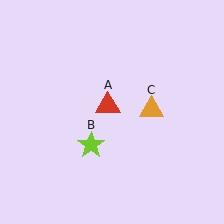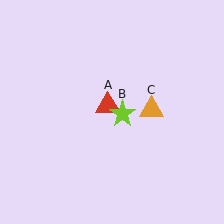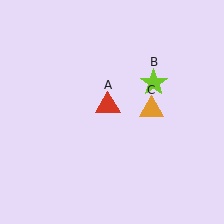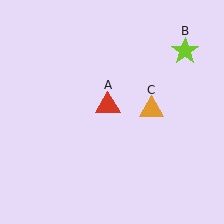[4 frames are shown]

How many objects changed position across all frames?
1 object changed position: lime star (object B).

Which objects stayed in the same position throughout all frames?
Red triangle (object A) and orange triangle (object C) remained stationary.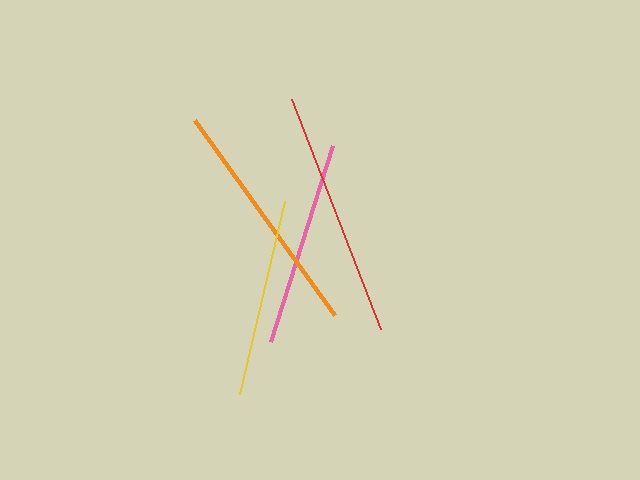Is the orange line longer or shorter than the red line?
The red line is longer than the orange line.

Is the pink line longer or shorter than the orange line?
The orange line is longer than the pink line.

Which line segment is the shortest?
The yellow line is the shortest at approximately 198 pixels.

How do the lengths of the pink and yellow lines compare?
The pink and yellow lines are approximately the same length.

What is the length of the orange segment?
The orange segment is approximately 240 pixels long.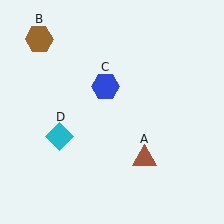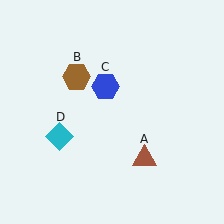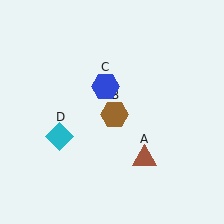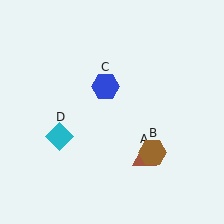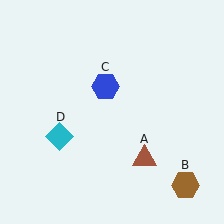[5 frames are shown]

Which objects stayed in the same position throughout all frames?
Brown triangle (object A) and blue hexagon (object C) and cyan diamond (object D) remained stationary.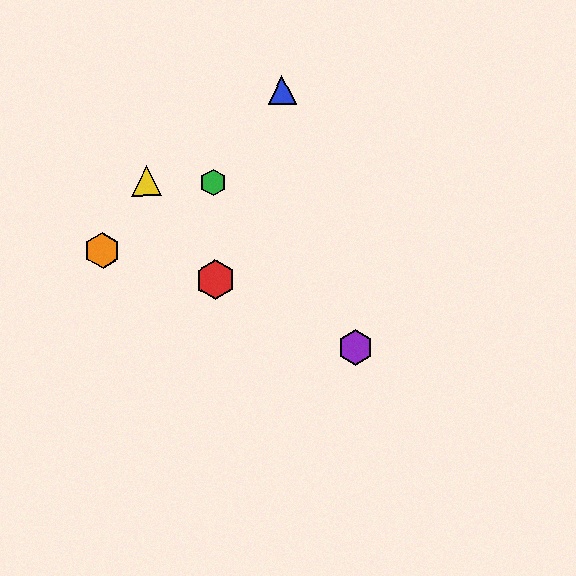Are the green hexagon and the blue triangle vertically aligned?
No, the green hexagon is at x≈213 and the blue triangle is at x≈282.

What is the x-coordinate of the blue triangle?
The blue triangle is at x≈282.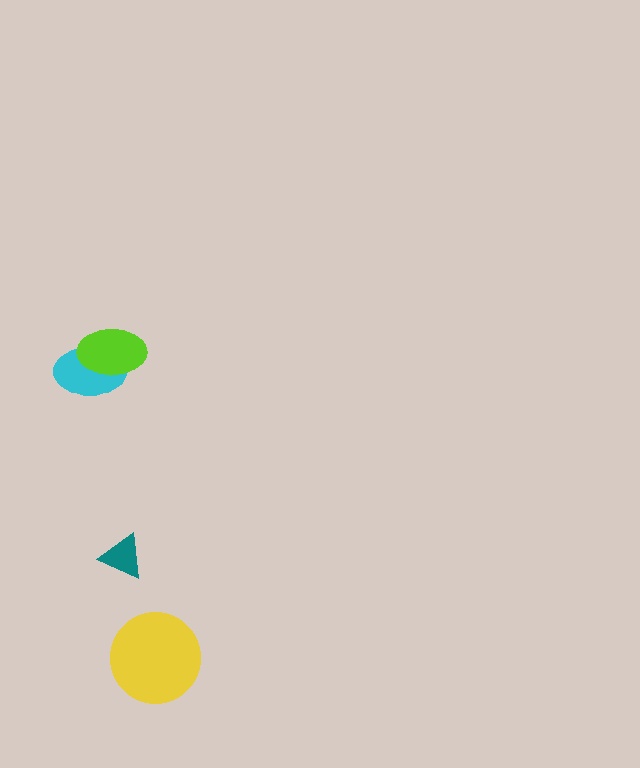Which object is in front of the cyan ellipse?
The lime ellipse is in front of the cyan ellipse.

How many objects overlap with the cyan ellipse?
1 object overlaps with the cyan ellipse.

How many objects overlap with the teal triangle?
0 objects overlap with the teal triangle.